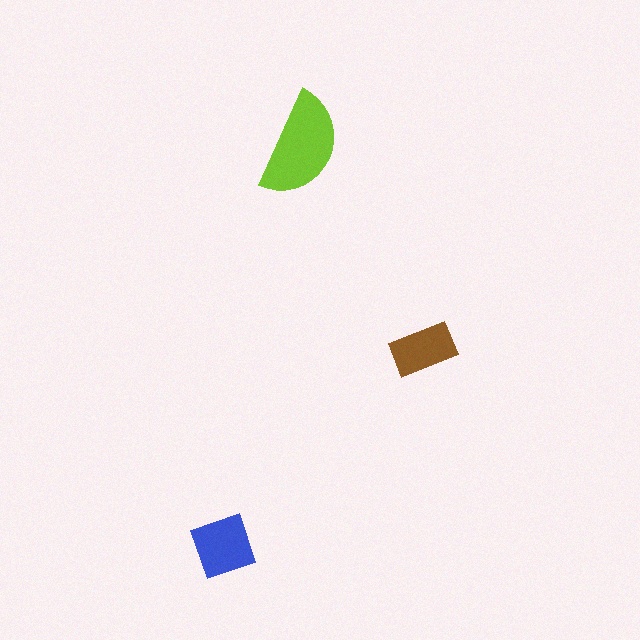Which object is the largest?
The lime semicircle.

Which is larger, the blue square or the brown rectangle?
The blue square.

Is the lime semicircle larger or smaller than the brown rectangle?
Larger.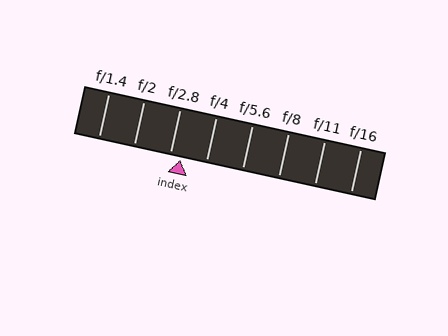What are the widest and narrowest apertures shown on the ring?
The widest aperture shown is f/1.4 and the narrowest is f/16.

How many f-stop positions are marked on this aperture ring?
There are 8 f-stop positions marked.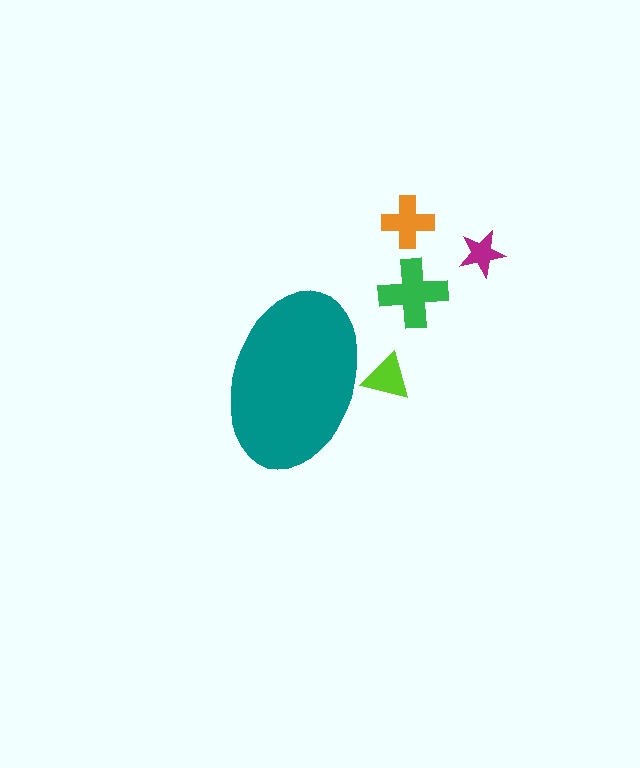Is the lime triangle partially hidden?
Yes, the lime triangle is partially hidden behind the teal ellipse.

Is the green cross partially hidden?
No, the green cross is fully visible.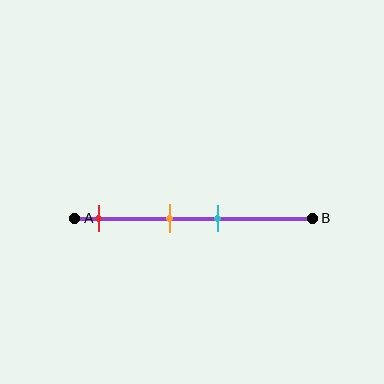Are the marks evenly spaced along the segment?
No, the marks are not evenly spaced.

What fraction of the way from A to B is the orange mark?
The orange mark is approximately 40% (0.4) of the way from A to B.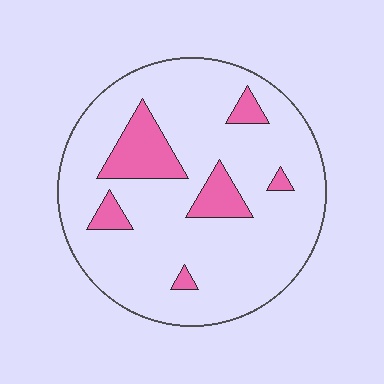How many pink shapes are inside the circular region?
6.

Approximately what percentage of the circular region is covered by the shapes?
Approximately 15%.